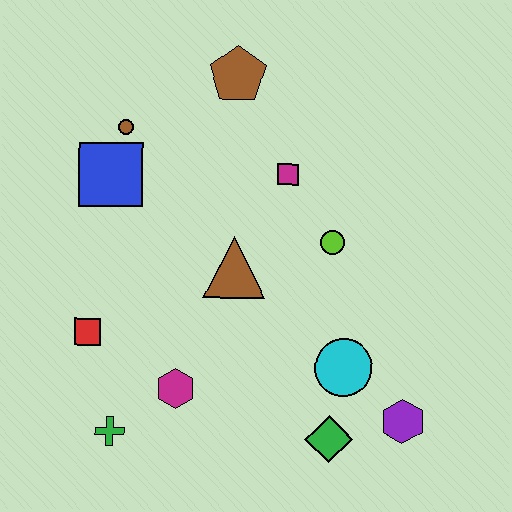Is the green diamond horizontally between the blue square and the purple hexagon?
Yes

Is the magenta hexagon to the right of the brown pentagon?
No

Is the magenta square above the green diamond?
Yes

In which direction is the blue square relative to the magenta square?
The blue square is to the left of the magenta square.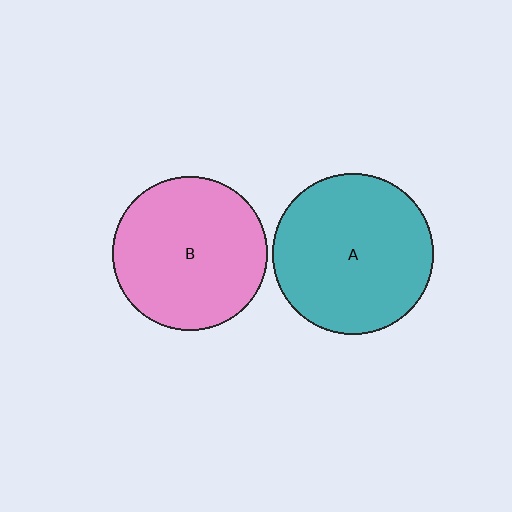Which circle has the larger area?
Circle A (teal).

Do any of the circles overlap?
No, none of the circles overlap.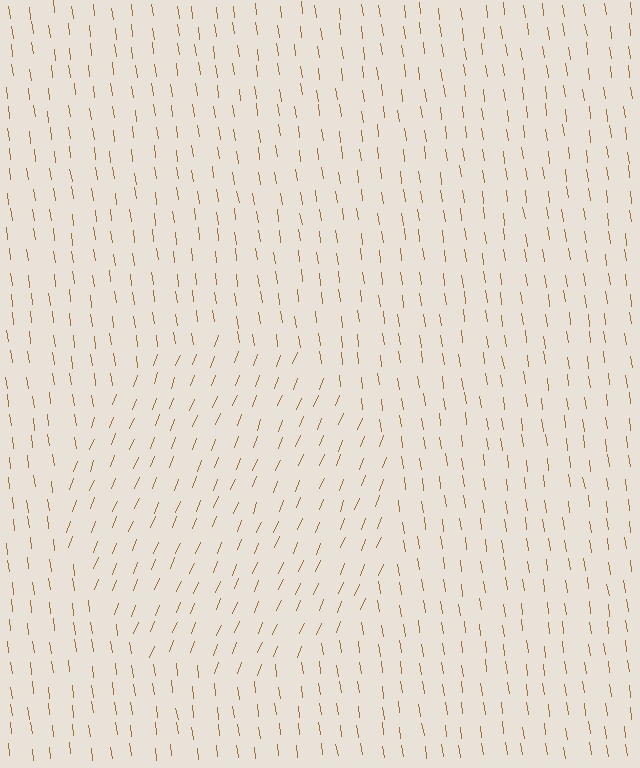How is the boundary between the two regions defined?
The boundary is defined purely by a change in line orientation (approximately 30 degrees difference). All lines are the same color and thickness.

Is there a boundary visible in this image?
Yes, there is a texture boundary formed by a change in line orientation.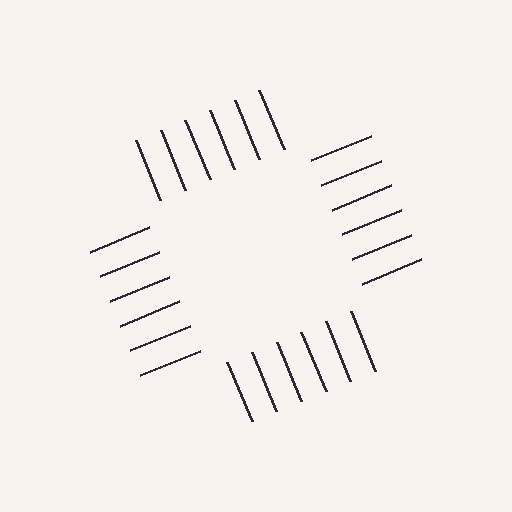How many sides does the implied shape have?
4 sides — the line-ends trace a square.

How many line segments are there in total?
24 — 6 along each of the 4 edges.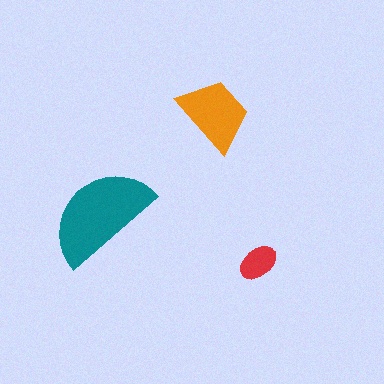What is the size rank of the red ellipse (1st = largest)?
3rd.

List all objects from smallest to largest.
The red ellipse, the orange trapezoid, the teal semicircle.